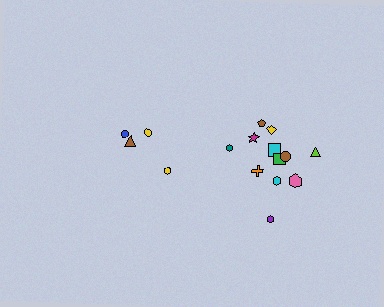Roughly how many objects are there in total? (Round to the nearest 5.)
Roughly 15 objects in total.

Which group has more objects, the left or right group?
The right group.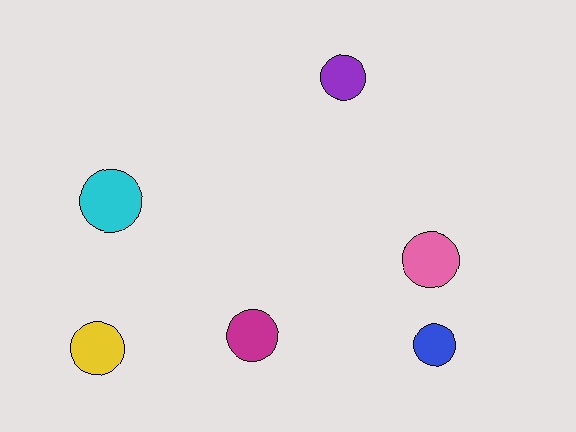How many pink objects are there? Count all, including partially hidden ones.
There is 1 pink object.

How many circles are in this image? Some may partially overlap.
There are 6 circles.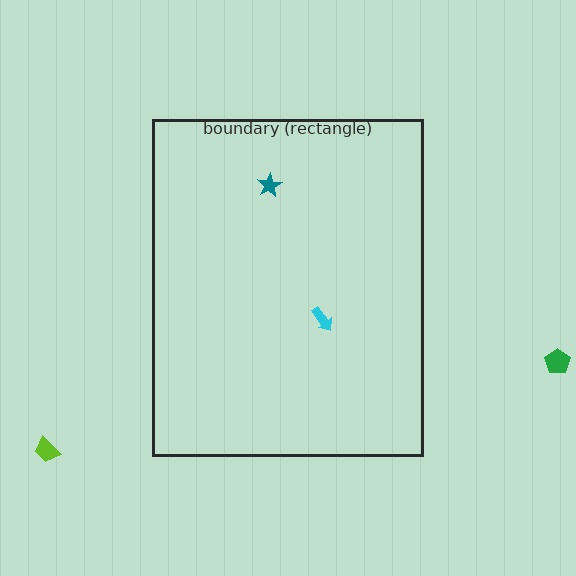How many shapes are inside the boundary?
2 inside, 2 outside.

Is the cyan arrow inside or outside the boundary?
Inside.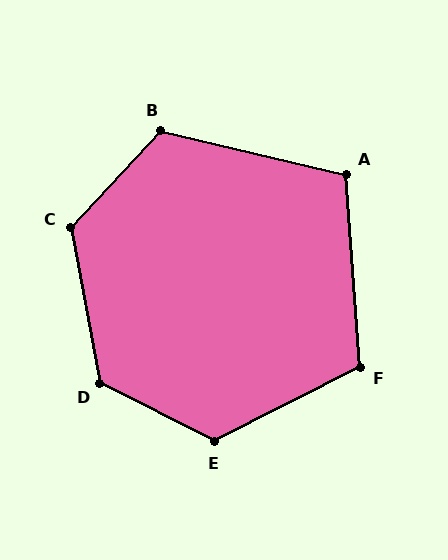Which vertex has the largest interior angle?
D, at approximately 127 degrees.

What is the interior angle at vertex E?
Approximately 126 degrees (obtuse).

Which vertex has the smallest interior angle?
A, at approximately 107 degrees.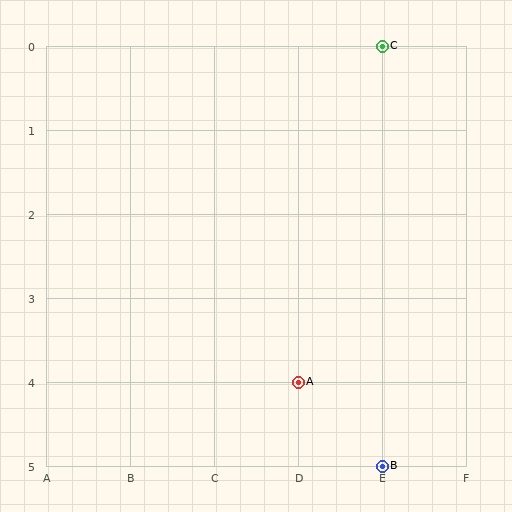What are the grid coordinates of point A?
Point A is at grid coordinates (D, 4).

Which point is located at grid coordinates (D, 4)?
Point A is at (D, 4).